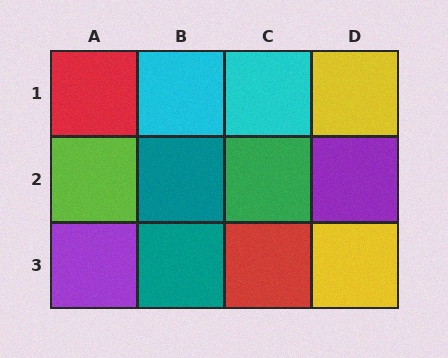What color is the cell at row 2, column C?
Green.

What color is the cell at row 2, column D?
Purple.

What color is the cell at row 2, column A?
Lime.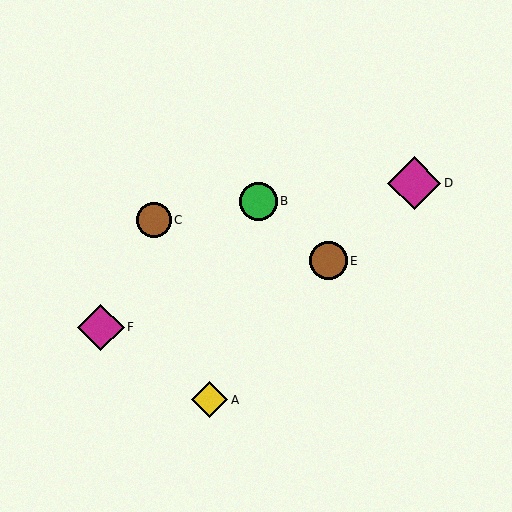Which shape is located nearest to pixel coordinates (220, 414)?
The yellow diamond (labeled A) at (210, 400) is nearest to that location.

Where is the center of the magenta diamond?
The center of the magenta diamond is at (414, 183).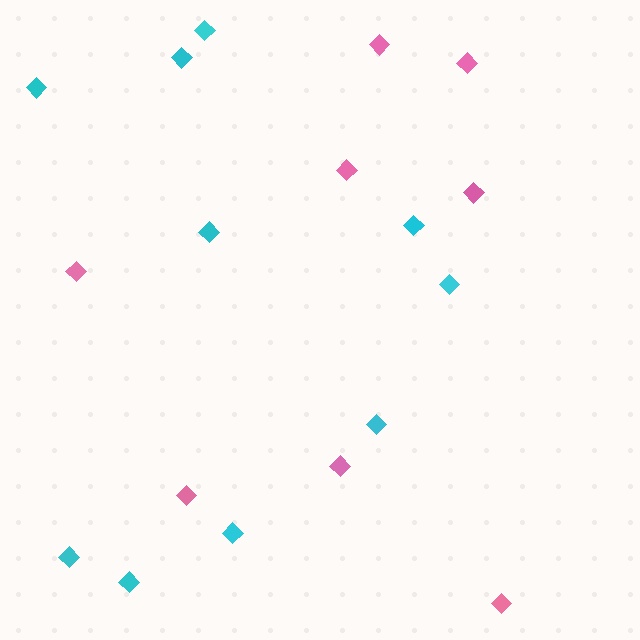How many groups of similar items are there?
There are 2 groups: one group of cyan diamonds (10) and one group of pink diamonds (8).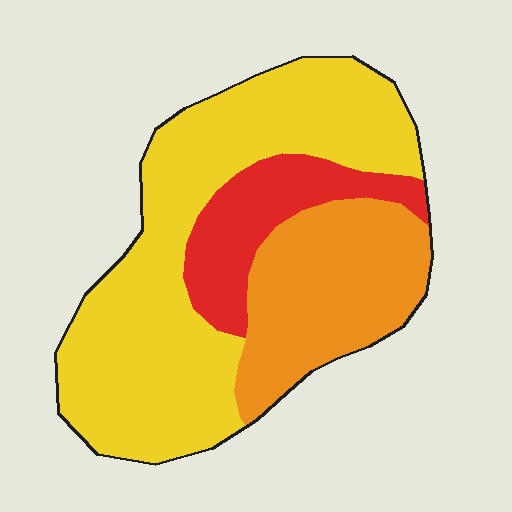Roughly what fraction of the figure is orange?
Orange covers 27% of the figure.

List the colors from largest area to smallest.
From largest to smallest: yellow, orange, red.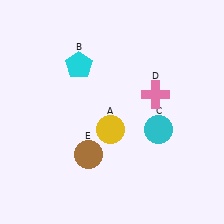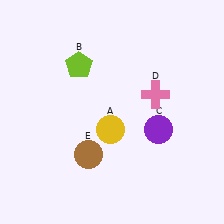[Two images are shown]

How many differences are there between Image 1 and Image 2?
There are 2 differences between the two images.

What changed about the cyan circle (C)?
In Image 1, C is cyan. In Image 2, it changed to purple.